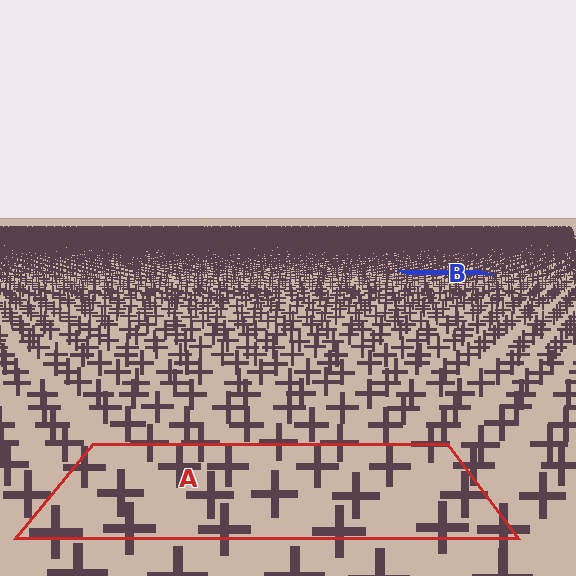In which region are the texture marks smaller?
The texture marks are smaller in region B, because it is farther away.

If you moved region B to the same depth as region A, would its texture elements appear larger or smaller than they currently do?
They would appear larger. At a closer depth, the same texture elements are projected at a bigger on-screen size.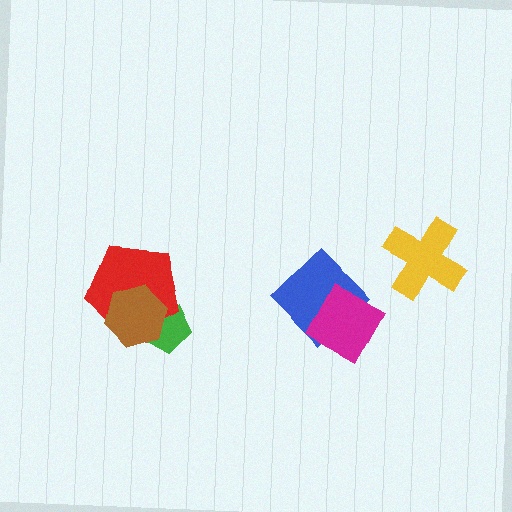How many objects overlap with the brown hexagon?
2 objects overlap with the brown hexagon.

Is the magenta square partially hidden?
No, no other shape covers it.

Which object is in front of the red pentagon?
The brown hexagon is in front of the red pentagon.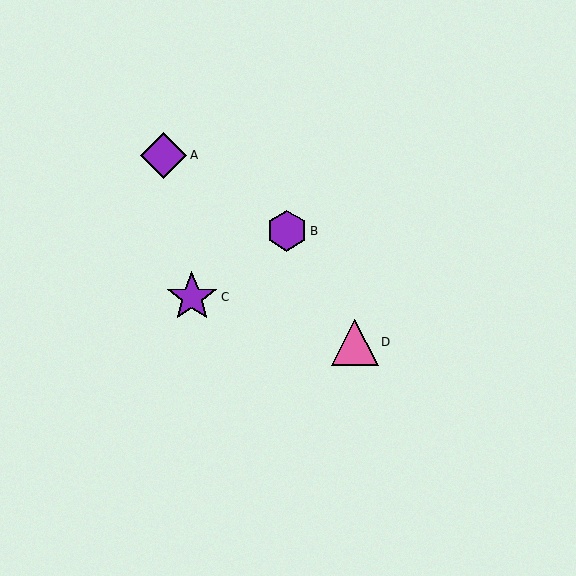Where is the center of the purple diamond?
The center of the purple diamond is at (163, 155).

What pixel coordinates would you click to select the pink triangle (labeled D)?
Click at (355, 342) to select the pink triangle D.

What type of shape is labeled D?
Shape D is a pink triangle.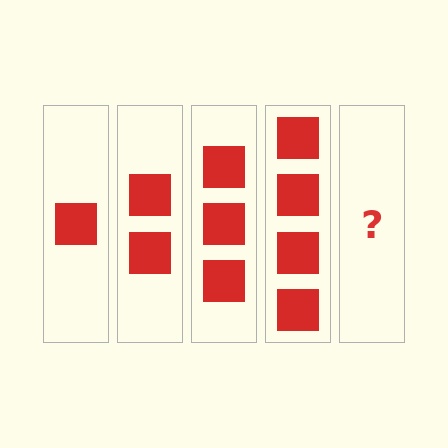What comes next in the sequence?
The next element should be 5 squares.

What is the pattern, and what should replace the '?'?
The pattern is that each step adds one more square. The '?' should be 5 squares.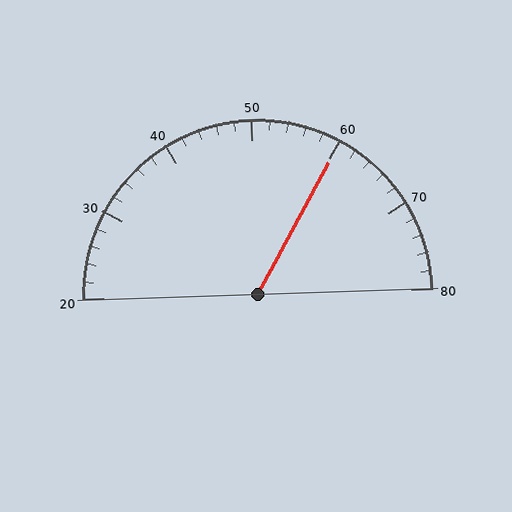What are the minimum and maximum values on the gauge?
The gauge ranges from 20 to 80.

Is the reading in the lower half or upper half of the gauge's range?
The reading is in the upper half of the range (20 to 80).